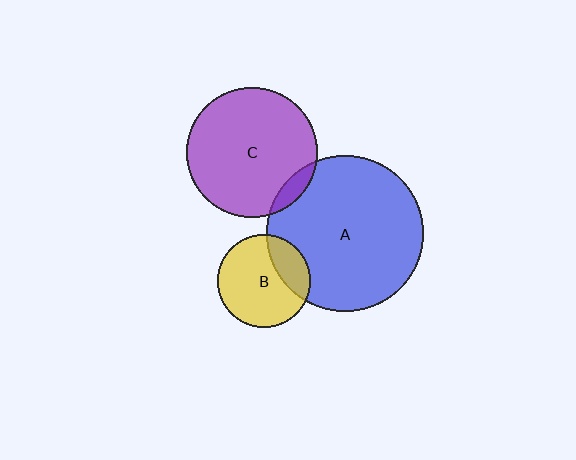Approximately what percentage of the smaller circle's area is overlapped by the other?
Approximately 5%.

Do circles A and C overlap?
Yes.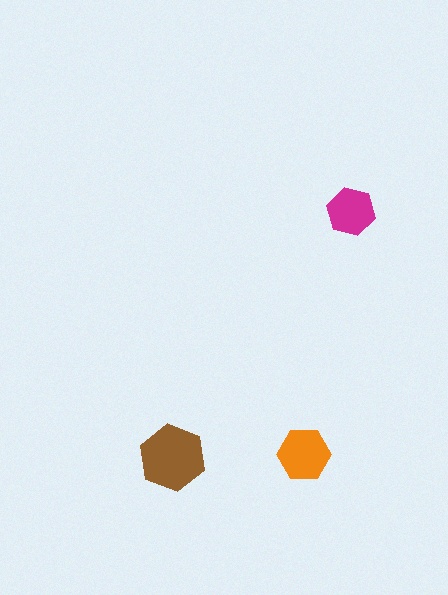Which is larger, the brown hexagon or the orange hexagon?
The brown one.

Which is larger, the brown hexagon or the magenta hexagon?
The brown one.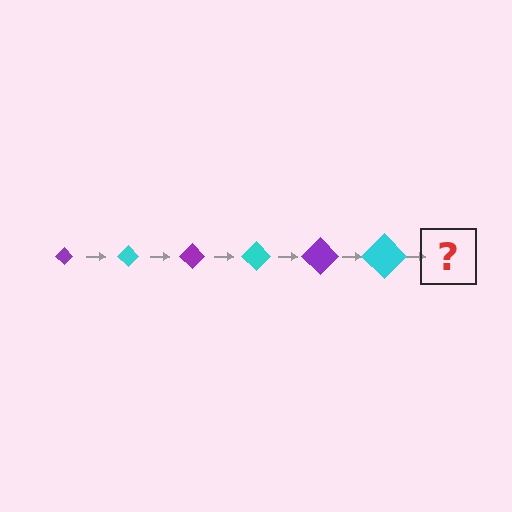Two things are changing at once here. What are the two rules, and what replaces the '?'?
The two rules are that the diamond grows larger each step and the color cycles through purple and cyan. The '?' should be a purple diamond, larger than the previous one.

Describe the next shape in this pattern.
It should be a purple diamond, larger than the previous one.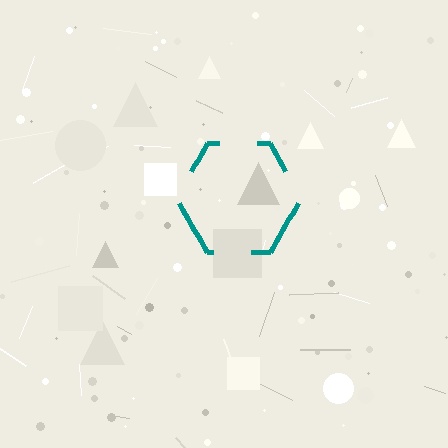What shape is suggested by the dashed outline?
The dashed outline suggests a hexagon.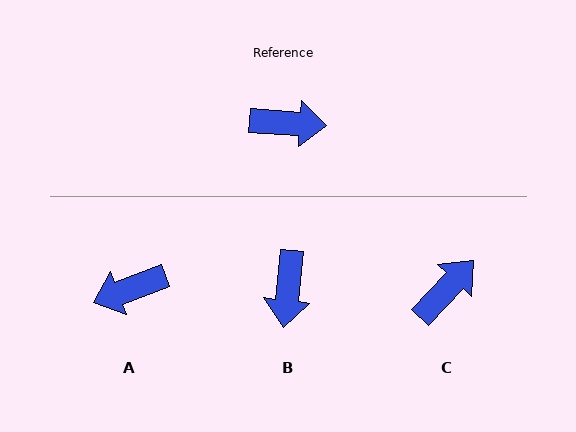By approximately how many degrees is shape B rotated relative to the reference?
Approximately 93 degrees clockwise.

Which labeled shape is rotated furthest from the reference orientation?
A, about 155 degrees away.